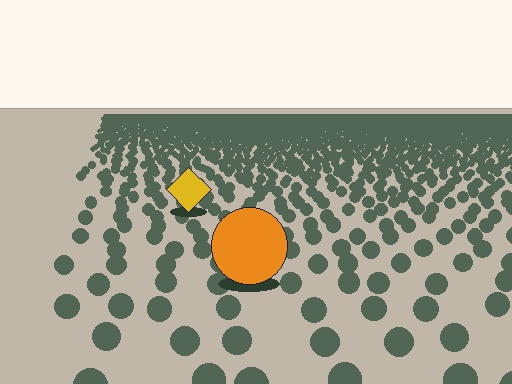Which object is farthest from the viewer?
The yellow diamond is farthest from the viewer. It appears smaller and the ground texture around it is denser.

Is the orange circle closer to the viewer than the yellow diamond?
Yes. The orange circle is closer — you can tell from the texture gradient: the ground texture is coarser near it.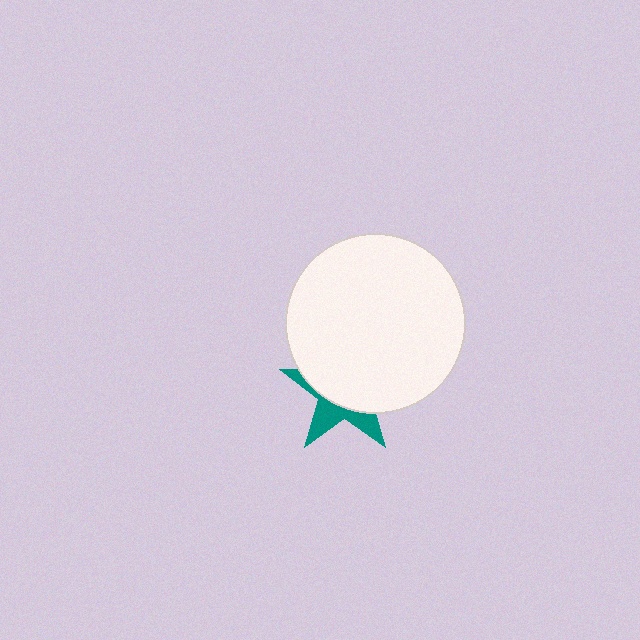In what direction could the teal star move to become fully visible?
The teal star could move down. That would shift it out from behind the white circle entirely.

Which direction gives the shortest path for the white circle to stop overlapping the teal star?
Moving up gives the shortest separation.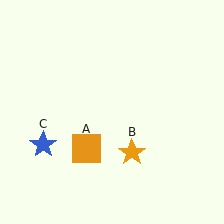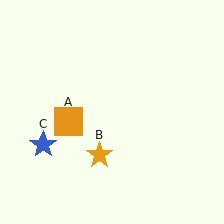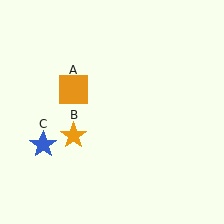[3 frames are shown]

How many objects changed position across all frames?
2 objects changed position: orange square (object A), orange star (object B).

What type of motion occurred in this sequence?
The orange square (object A), orange star (object B) rotated clockwise around the center of the scene.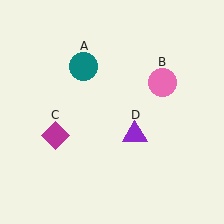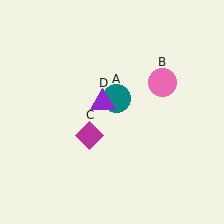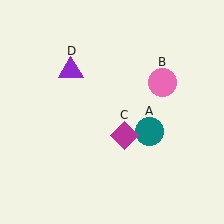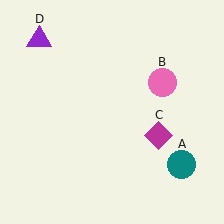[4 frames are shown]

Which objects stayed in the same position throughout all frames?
Pink circle (object B) remained stationary.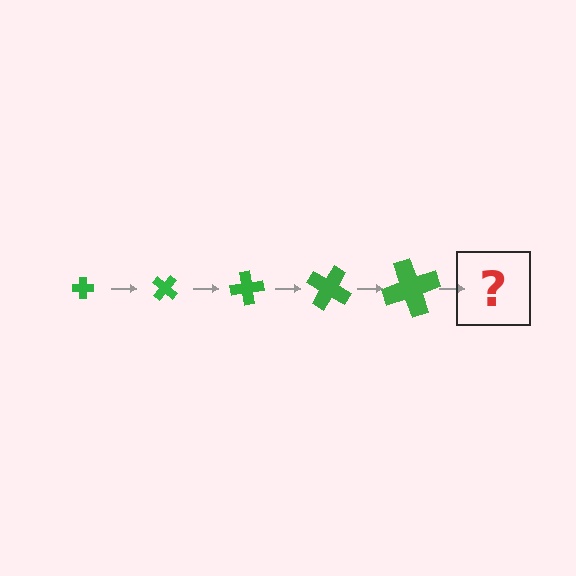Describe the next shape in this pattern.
It should be a cross, larger than the previous one and rotated 200 degrees from the start.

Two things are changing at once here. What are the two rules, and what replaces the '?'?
The two rules are that the cross grows larger each step and it rotates 40 degrees each step. The '?' should be a cross, larger than the previous one and rotated 200 degrees from the start.